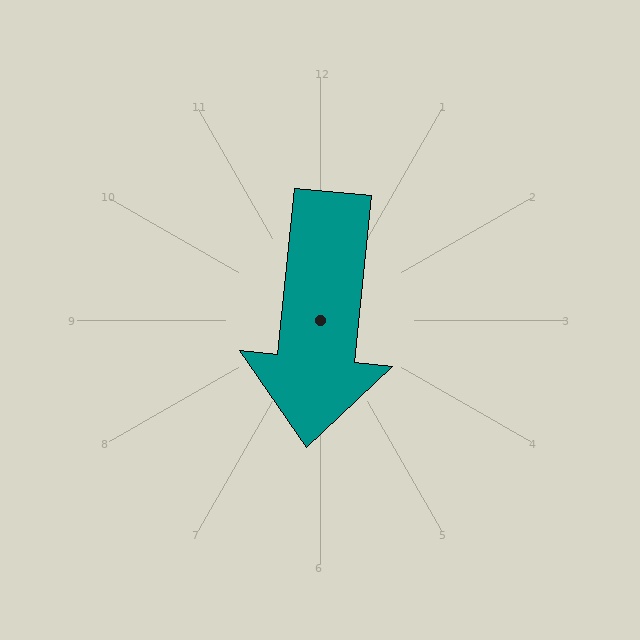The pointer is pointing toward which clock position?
Roughly 6 o'clock.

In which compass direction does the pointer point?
South.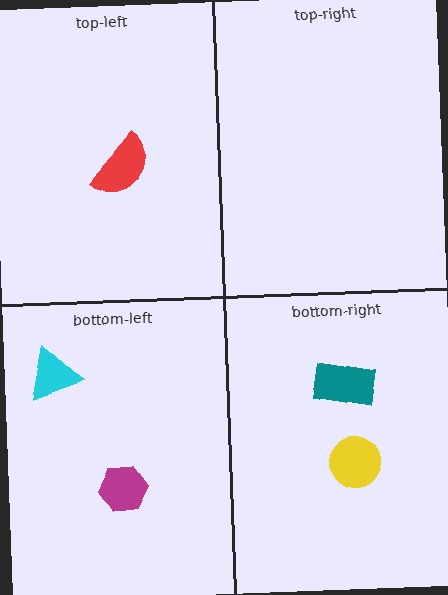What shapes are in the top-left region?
The red semicircle.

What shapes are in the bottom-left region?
The magenta hexagon, the cyan triangle.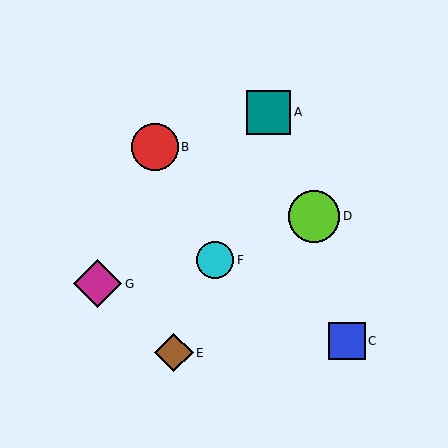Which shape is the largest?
The lime circle (labeled D) is the largest.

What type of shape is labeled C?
Shape C is a blue square.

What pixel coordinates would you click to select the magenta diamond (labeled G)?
Click at (98, 284) to select the magenta diamond G.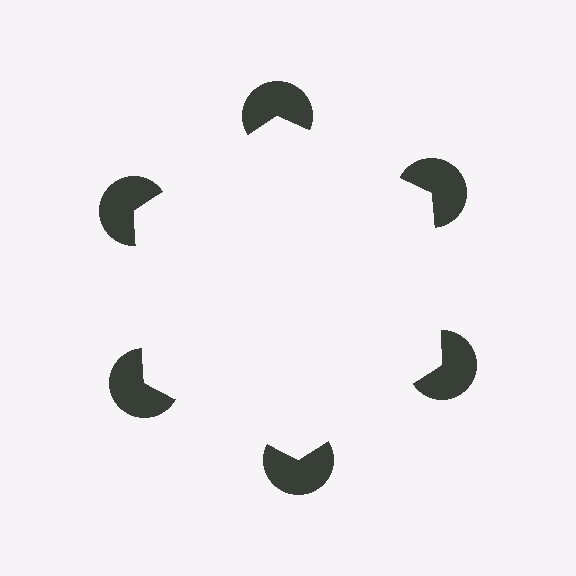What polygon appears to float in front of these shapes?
An illusory hexagon — its edges are inferred from the aligned wedge cuts in the pac-man discs, not physically drawn.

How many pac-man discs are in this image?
There are 6 — one at each vertex of the illusory hexagon.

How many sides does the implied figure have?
6 sides.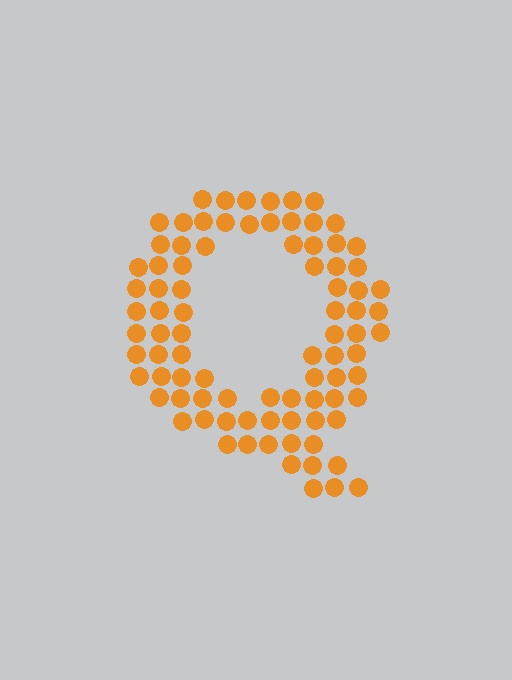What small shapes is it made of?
It is made of small circles.